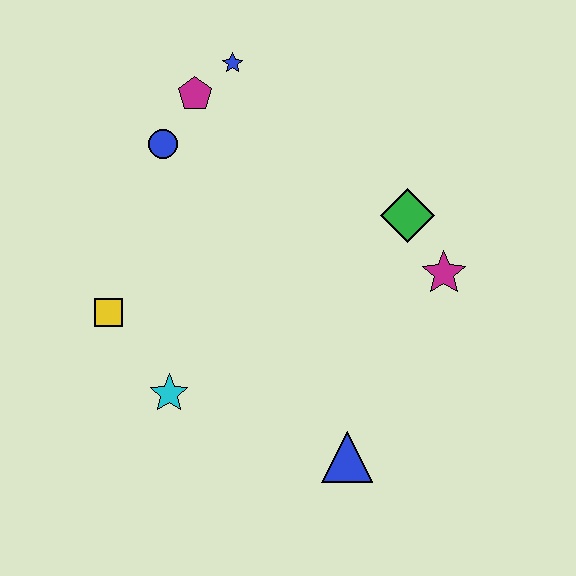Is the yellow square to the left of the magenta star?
Yes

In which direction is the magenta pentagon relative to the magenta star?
The magenta pentagon is to the left of the magenta star.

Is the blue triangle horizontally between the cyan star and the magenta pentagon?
No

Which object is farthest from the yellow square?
The magenta star is farthest from the yellow square.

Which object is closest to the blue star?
The magenta pentagon is closest to the blue star.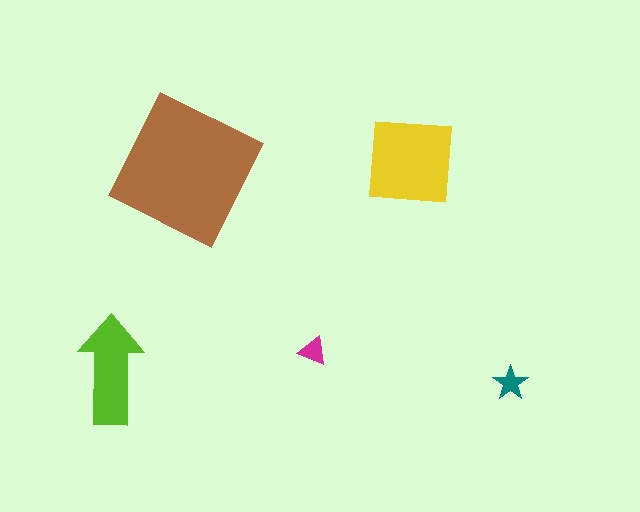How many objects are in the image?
There are 5 objects in the image.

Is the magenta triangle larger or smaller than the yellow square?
Smaller.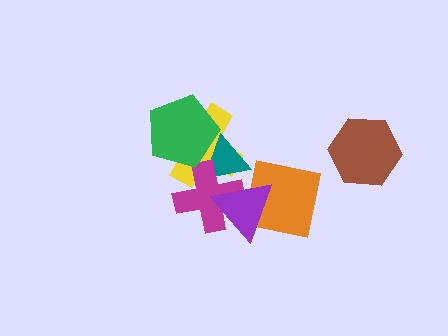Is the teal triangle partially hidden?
Yes, it is partially covered by another shape.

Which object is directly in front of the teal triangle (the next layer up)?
The magenta cross is directly in front of the teal triangle.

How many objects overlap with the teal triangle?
4 objects overlap with the teal triangle.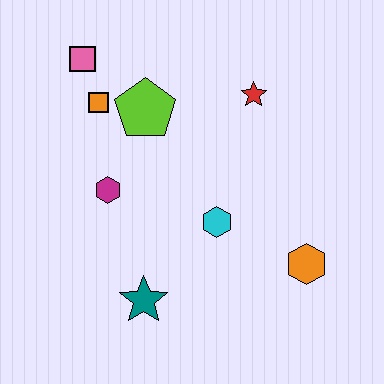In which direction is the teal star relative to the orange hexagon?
The teal star is to the left of the orange hexagon.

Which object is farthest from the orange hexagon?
The pink square is farthest from the orange hexagon.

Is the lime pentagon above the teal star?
Yes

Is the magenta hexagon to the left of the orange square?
No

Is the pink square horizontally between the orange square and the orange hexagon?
No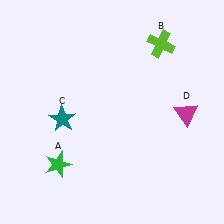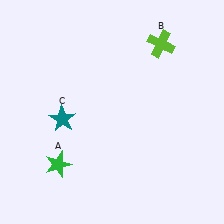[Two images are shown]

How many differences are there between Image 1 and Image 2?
There is 1 difference between the two images.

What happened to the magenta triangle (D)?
The magenta triangle (D) was removed in Image 2. It was in the bottom-right area of Image 1.